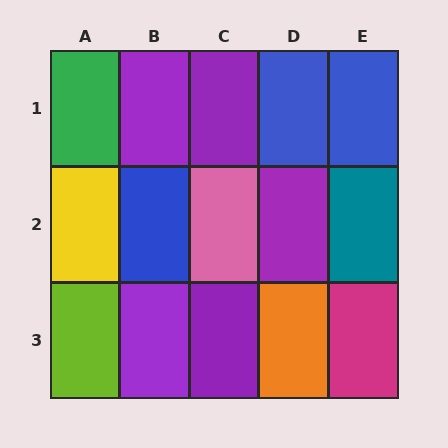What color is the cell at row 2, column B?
Blue.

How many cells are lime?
1 cell is lime.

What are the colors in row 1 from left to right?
Green, purple, purple, blue, blue.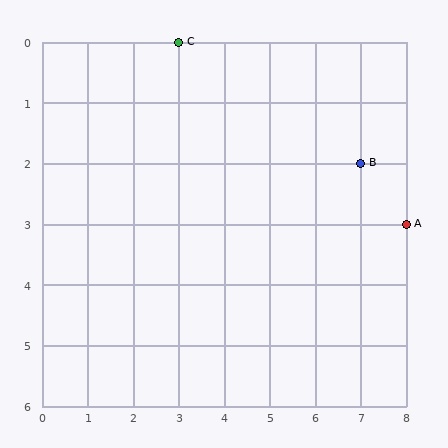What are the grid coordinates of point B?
Point B is at grid coordinates (7, 2).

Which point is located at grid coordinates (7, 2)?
Point B is at (7, 2).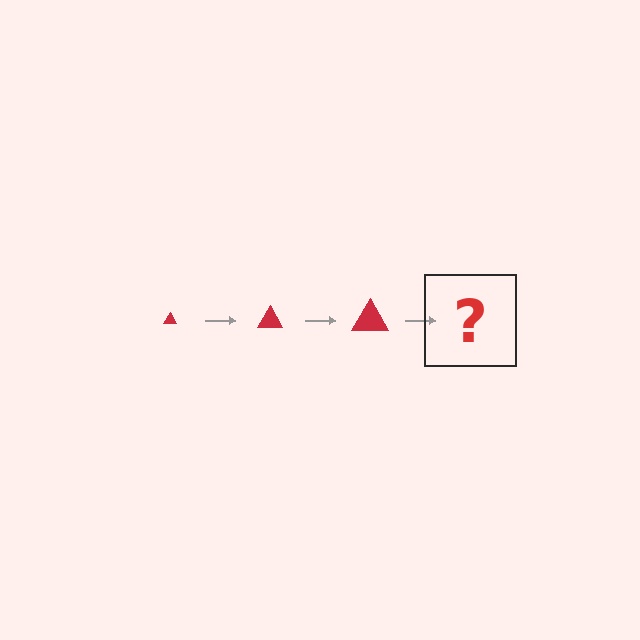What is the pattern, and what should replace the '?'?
The pattern is that the triangle gets progressively larger each step. The '?' should be a red triangle, larger than the previous one.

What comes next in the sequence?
The next element should be a red triangle, larger than the previous one.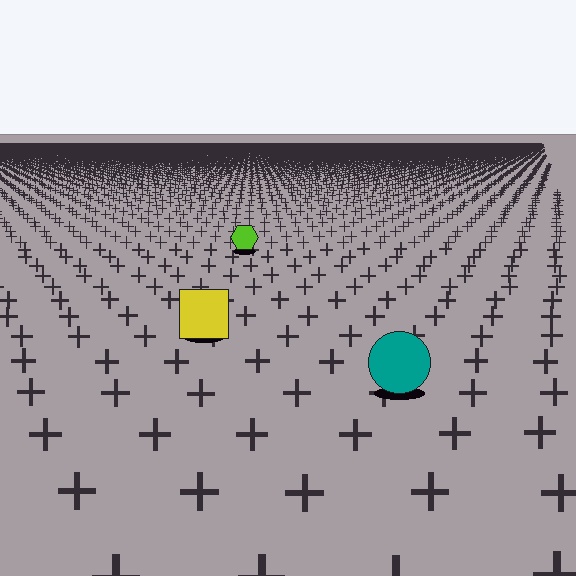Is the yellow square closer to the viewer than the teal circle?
No. The teal circle is closer — you can tell from the texture gradient: the ground texture is coarser near it.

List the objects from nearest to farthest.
From nearest to farthest: the teal circle, the yellow square, the lime hexagon.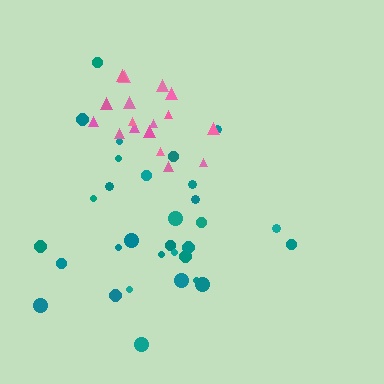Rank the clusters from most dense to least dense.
pink, teal.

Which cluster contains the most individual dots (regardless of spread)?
Teal (31).